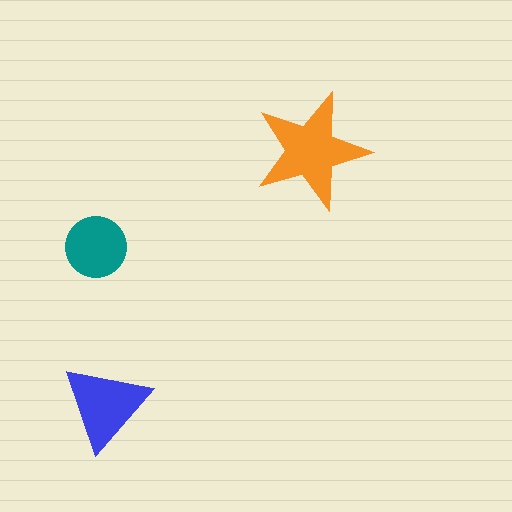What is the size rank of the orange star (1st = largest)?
1st.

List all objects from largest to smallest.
The orange star, the blue triangle, the teal circle.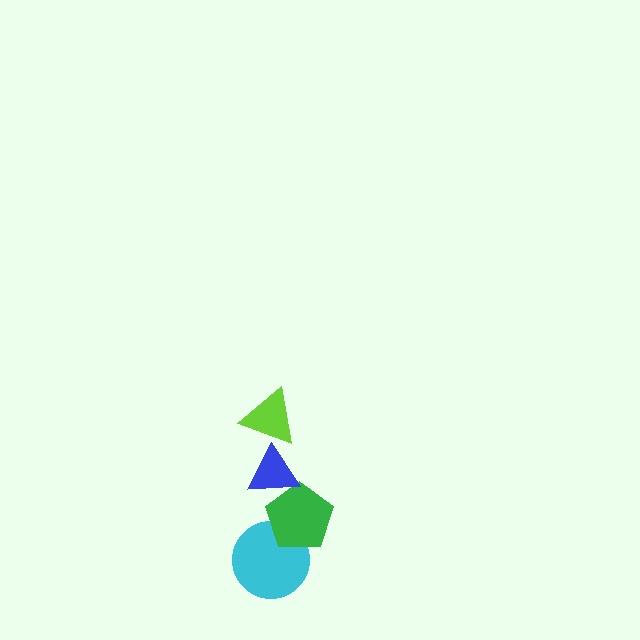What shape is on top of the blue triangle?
The lime triangle is on top of the blue triangle.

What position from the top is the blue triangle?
The blue triangle is 2nd from the top.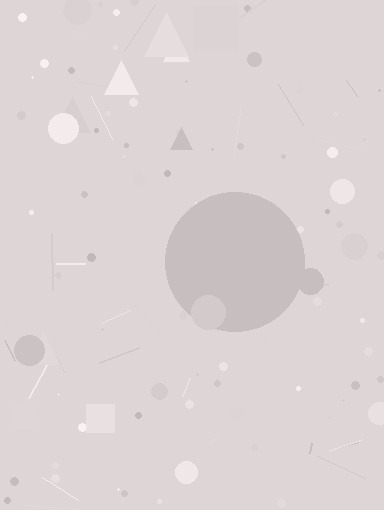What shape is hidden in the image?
A circle is hidden in the image.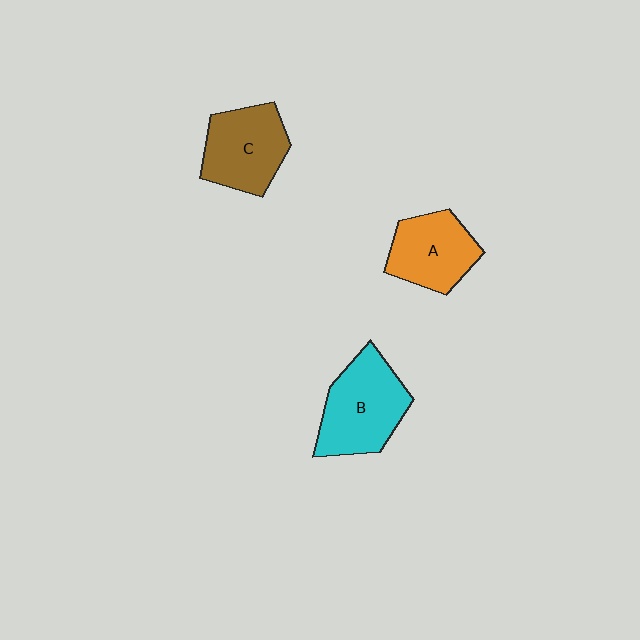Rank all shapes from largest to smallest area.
From largest to smallest: B (cyan), C (brown), A (orange).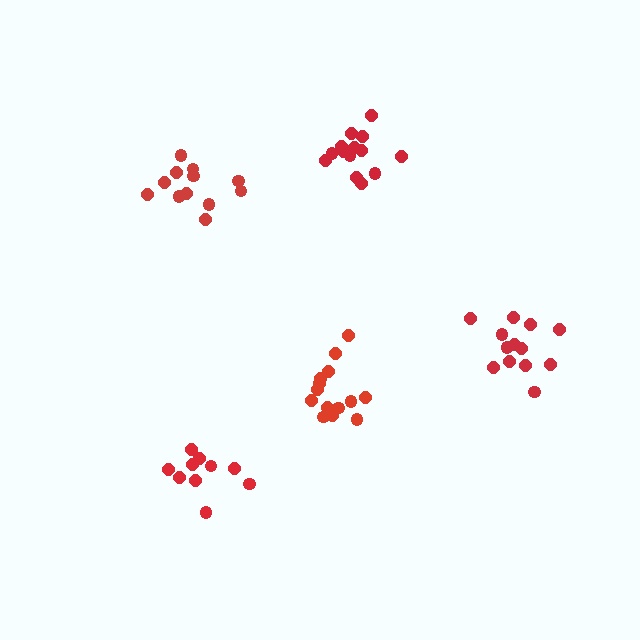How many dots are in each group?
Group 1: 12 dots, Group 2: 14 dots, Group 3: 13 dots, Group 4: 10 dots, Group 5: 14 dots (63 total).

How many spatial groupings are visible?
There are 5 spatial groupings.